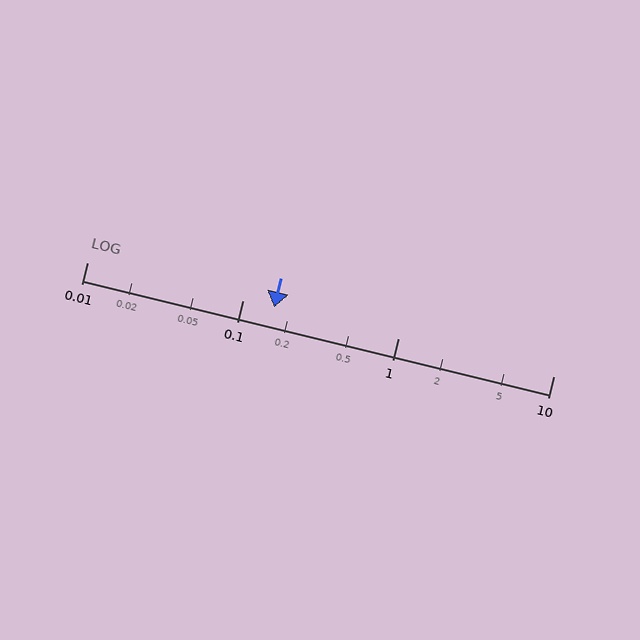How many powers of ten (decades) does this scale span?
The scale spans 3 decades, from 0.01 to 10.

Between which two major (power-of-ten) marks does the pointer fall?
The pointer is between 0.1 and 1.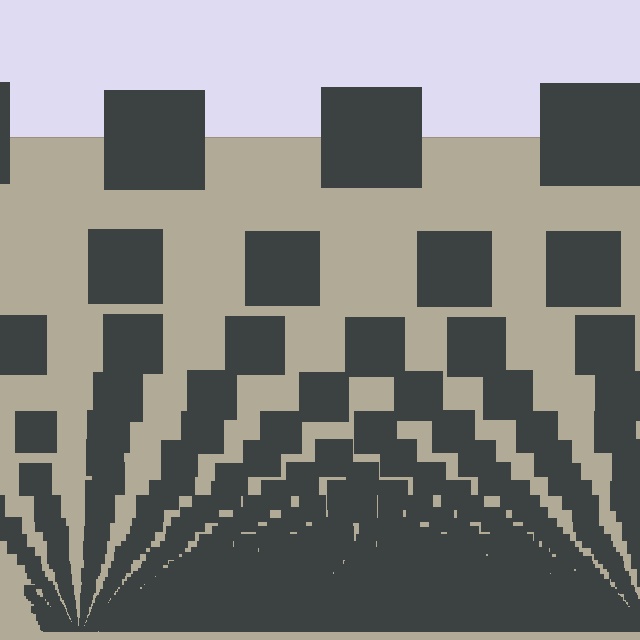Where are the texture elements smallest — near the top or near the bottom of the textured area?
Near the bottom.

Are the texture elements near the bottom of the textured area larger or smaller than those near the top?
Smaller. The gradient is inverted — elements near the bottom are smaller and denser.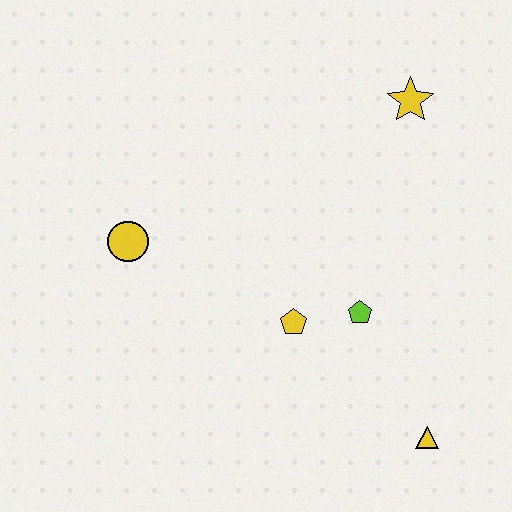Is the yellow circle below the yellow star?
Yes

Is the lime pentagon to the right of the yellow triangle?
No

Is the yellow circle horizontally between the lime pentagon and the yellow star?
No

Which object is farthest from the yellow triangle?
The yellow circle is farthest from the yellow triangle.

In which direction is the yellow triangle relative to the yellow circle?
The yellow triangle is to the right of the yellow circle.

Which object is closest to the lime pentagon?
The yellow pentagon is closest to the lime pentagon.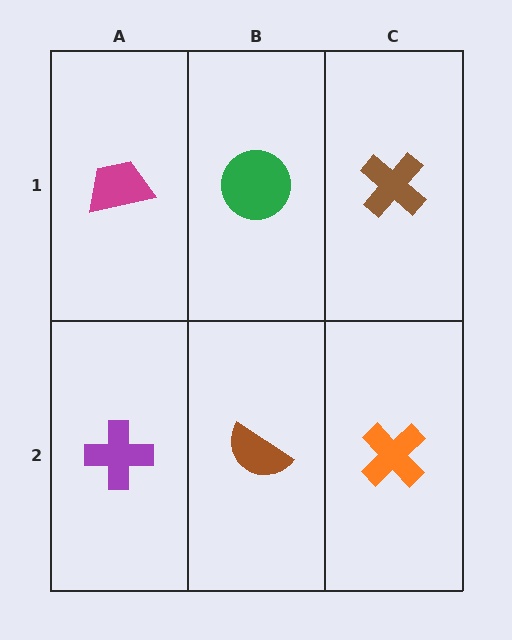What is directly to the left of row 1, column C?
A green circle.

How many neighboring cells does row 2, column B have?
3.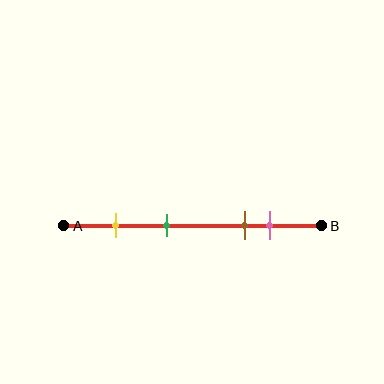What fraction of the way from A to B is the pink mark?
The pink mark is approximately 80% (0.8) of the way from A to B.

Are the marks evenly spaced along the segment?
No, the marks are not evenly spaced.